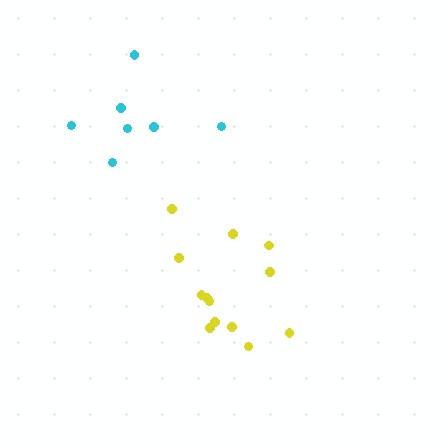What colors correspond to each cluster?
The clusters are colored: yellow, cyan.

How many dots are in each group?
Group 1: 13 dots, Group 2: 7 dots (20 total).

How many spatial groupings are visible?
There are 2 spatial groupings.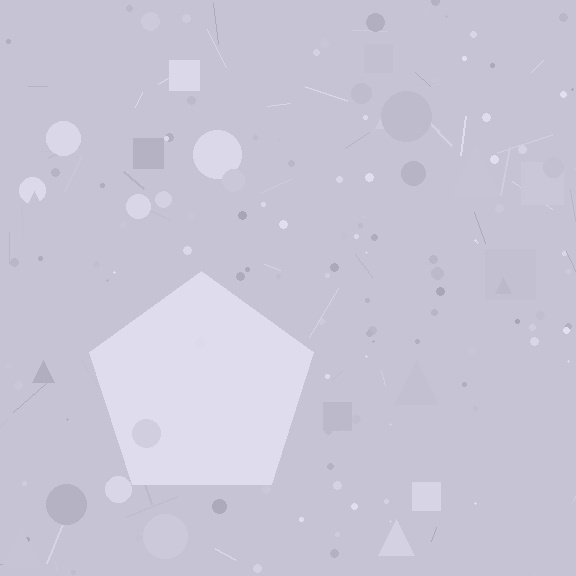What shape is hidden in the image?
A pentagon is hidden in the image.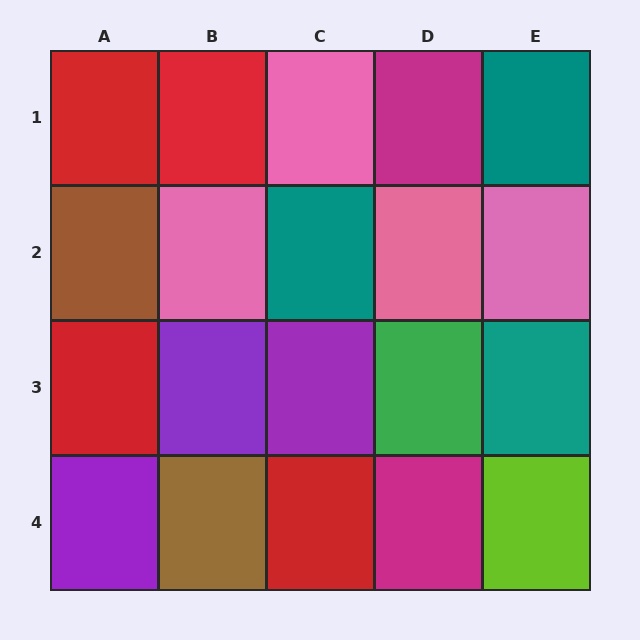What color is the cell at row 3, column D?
Green.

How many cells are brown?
2 cells are brown.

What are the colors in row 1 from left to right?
Red, red, pink, magenta, teal.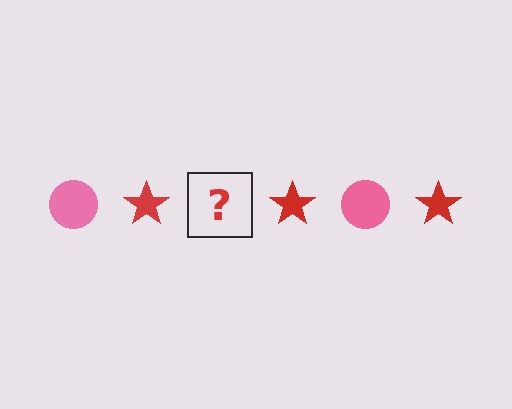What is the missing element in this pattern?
The missing element is a pink circle.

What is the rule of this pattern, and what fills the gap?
The rule is that the pattern alternates between pink circle and red star. The gap should be filled with a pink circle.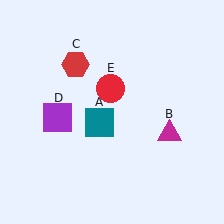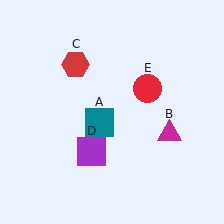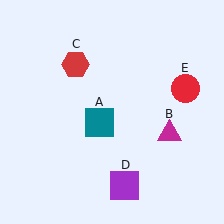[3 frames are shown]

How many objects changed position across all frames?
2 objects changed position: purple square (object D), red circle (object E).